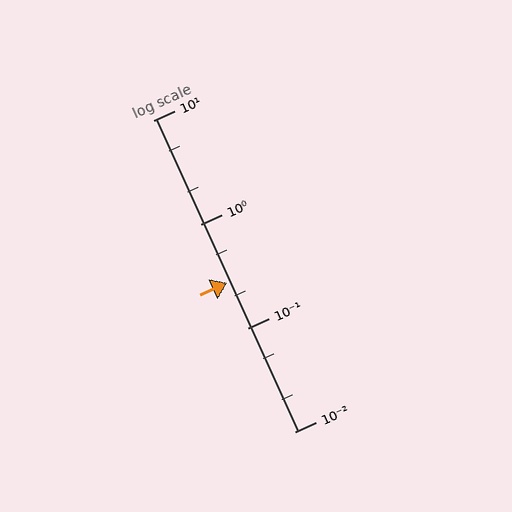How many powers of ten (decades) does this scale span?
The scale spans 3 decades, from 0.01 to 10.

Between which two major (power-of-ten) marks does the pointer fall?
The pointer is between 0.1 and 1.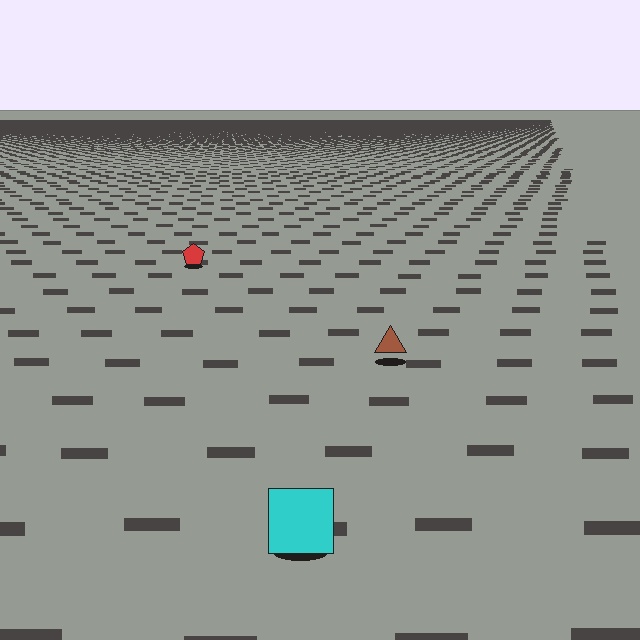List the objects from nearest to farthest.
From nearest to farthest: the cyan square, the brown triangle, the red pentagon.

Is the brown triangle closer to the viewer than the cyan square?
No. The cyan square is closer — you can tell from the texture gradient: the ground texture is coarser near it.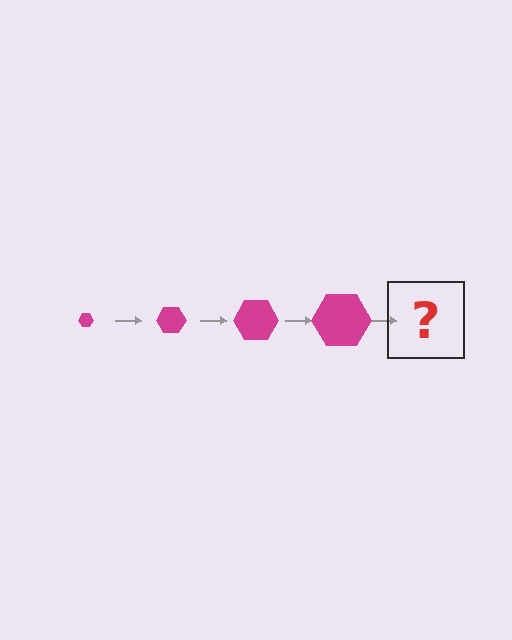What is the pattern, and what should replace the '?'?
The pattern is that the hexagon gets progressively larger each step. The '?' should be a magenta hexagon, larger than the previous one.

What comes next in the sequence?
The next element should be a magenta hexagon, larger than the previous one.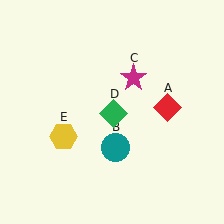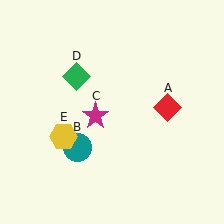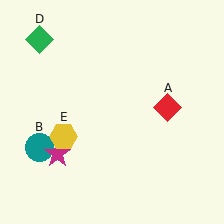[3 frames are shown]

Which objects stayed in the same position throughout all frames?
Red diamond (object A) and yellow hexagon (object E) remained stationary.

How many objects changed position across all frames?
3 objects changed position: teal circle (object B), magenta star (object C), green diamond (object D).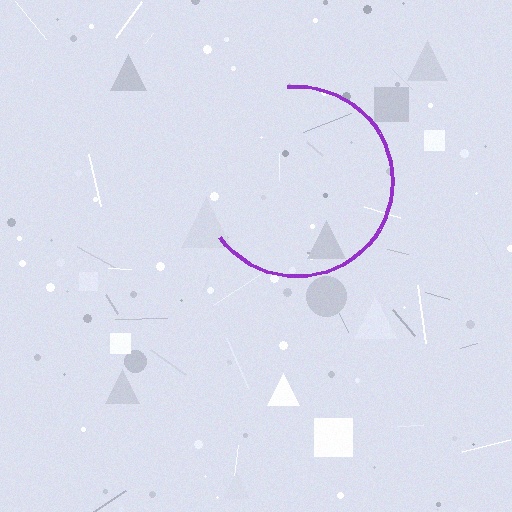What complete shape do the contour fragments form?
The contour fragments form a circle.